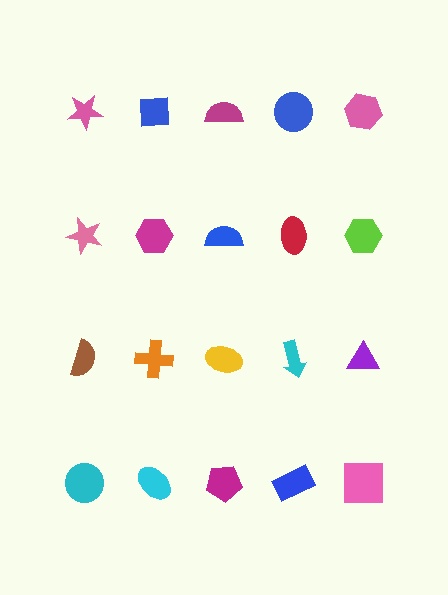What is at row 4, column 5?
A pink square.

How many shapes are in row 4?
5 shapes.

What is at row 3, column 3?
A yellow ellipse.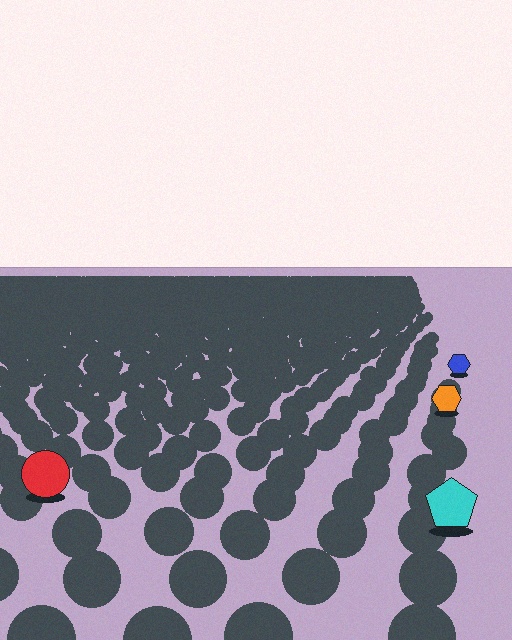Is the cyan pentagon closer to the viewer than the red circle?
Yes. The cyan pentagon is closer — you can tell from the texture gradient: the ground texture is coarser near it.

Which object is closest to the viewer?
The cyan pentagon is closest. The texture marks near it are larger and more spread out.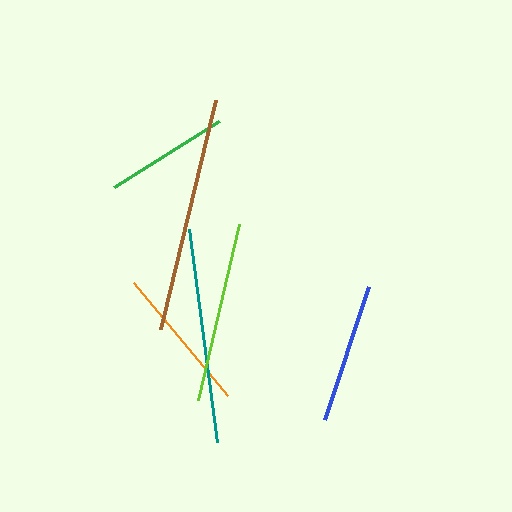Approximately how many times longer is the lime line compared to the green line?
The lime line is approximately 1.5 times the length of the green line.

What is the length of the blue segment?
The blue segment is approximately 140 pixels long.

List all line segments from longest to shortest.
From longest to shortest: brown, teal, lime, orange, blue, green.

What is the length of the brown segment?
The brown segment is approximately 235 pixels long.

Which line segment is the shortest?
The green line is the shortest at approximately 123 pixels.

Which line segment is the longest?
The brown line is the longest at approximately 235 pixels.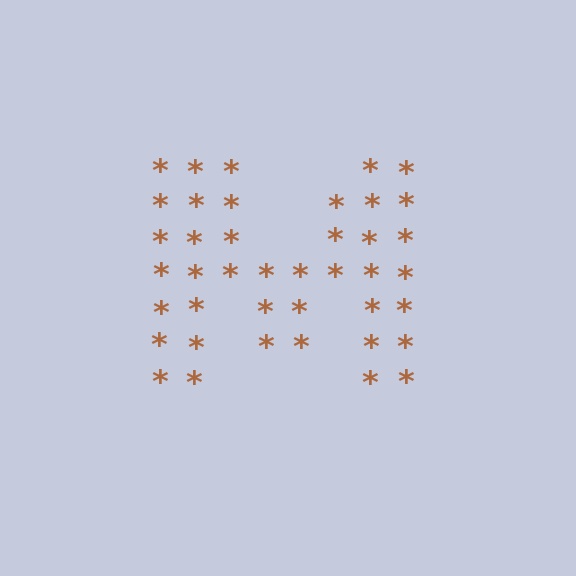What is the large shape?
The large shape is the letter M.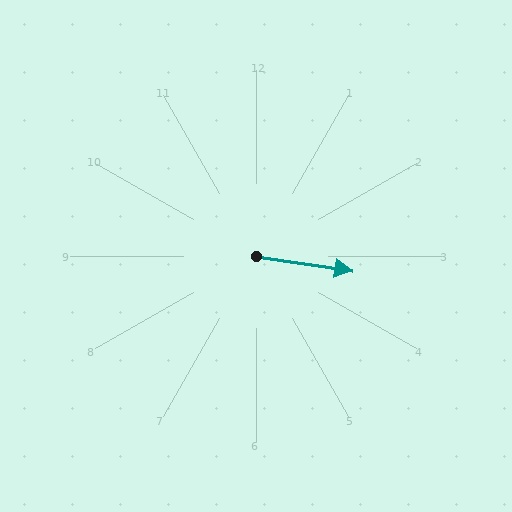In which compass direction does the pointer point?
East.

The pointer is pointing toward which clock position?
Roughly 3 o'clock.